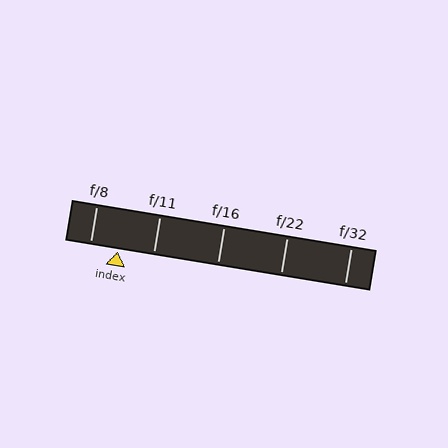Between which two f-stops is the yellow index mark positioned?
The index mark is between f/8 and f/11.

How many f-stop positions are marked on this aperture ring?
There are 5 f-stop positions marked.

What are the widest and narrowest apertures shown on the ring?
The widest aperture shown is f/8 and the narrowest is f/32.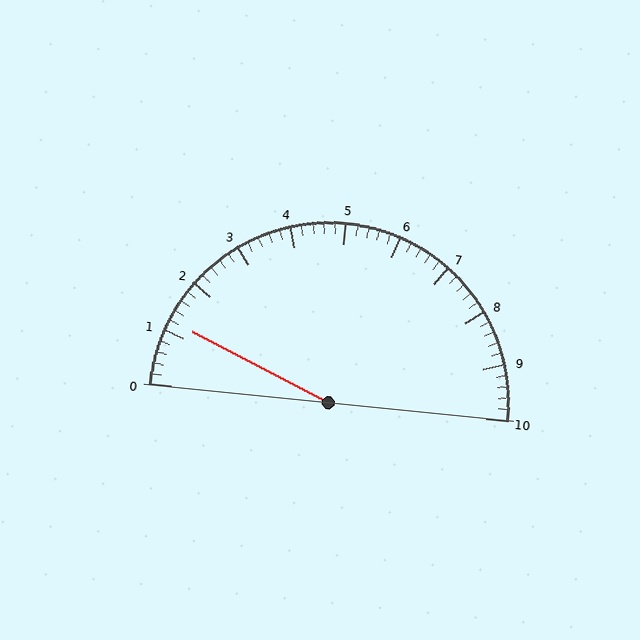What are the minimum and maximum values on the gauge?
The gauge ranges from 0 to 10.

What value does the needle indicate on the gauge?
The needle indicates approximately 1.2.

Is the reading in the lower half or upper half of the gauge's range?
The reading is in the lower half of the range (0 to 10).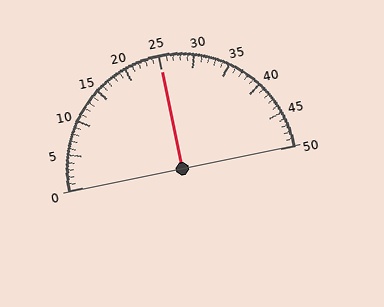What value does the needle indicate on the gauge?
The needle indicates approximately 25.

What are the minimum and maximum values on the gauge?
The gauge ranges from 0 to 50.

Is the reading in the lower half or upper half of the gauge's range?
The reading is in the upper half of the range (0 to 50).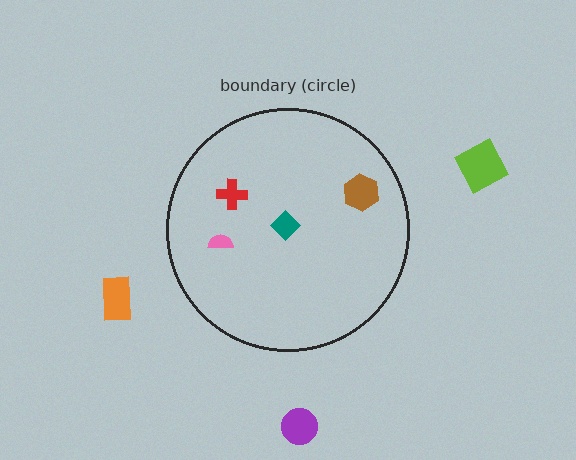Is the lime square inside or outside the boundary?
Outside.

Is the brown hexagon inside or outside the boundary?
Inside.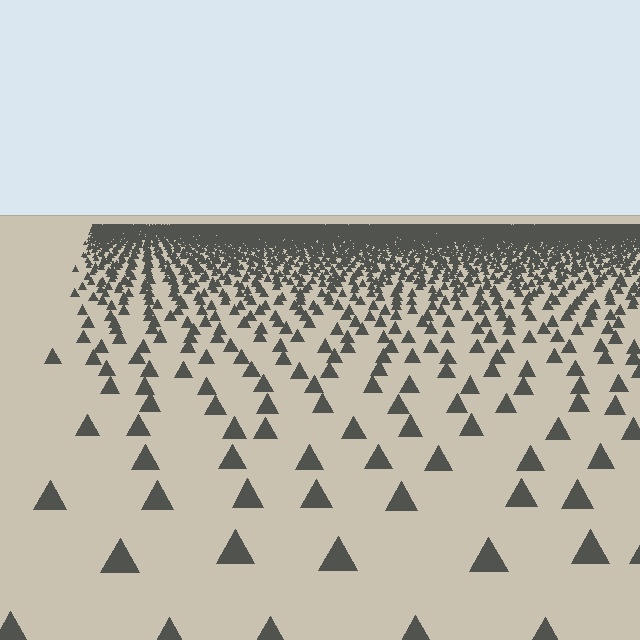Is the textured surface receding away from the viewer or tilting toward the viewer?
The surface is receding away from the viewer. Texture elements get smaller and denser toward the top.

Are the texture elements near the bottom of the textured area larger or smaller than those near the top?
Larger. Near the bottom, elements are closer to the viewer and appear at a bigger on-screen size.